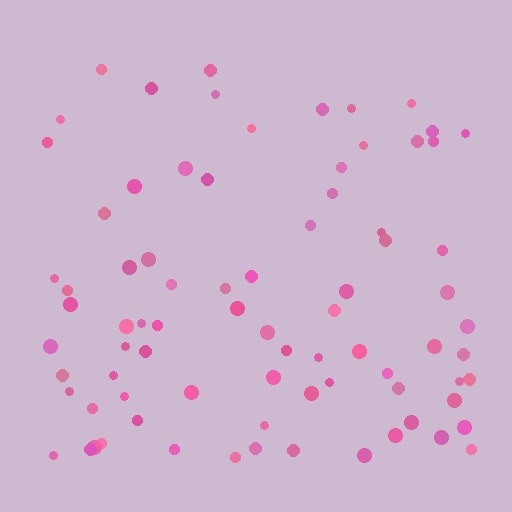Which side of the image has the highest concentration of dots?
The bottom.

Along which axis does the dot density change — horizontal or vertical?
Vertical.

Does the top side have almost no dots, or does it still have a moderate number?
Still a moderate number, just noticeably fewer than the bottom.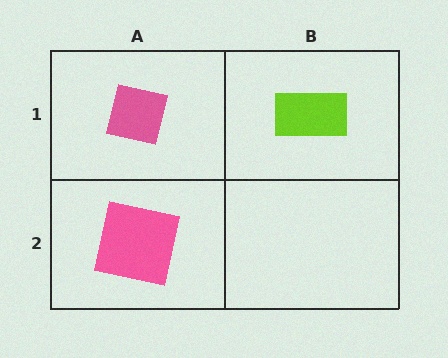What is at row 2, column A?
A pink square.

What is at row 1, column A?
A pink square.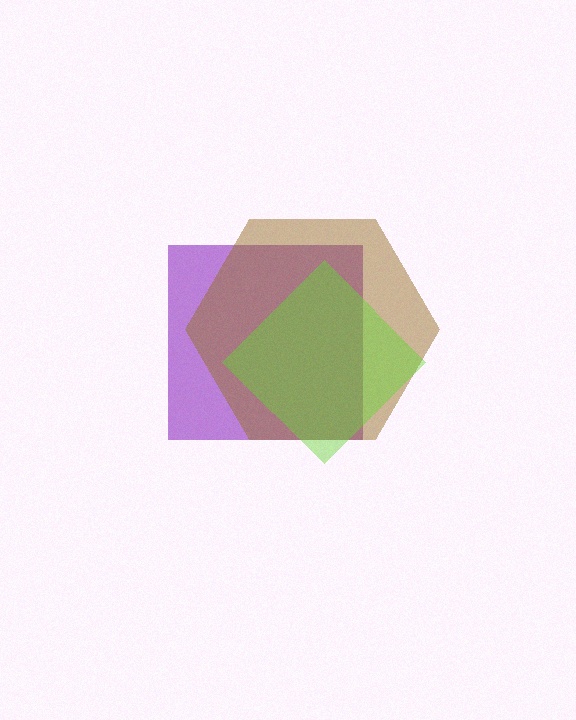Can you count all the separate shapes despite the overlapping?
Yes, there are 3 separate shapes.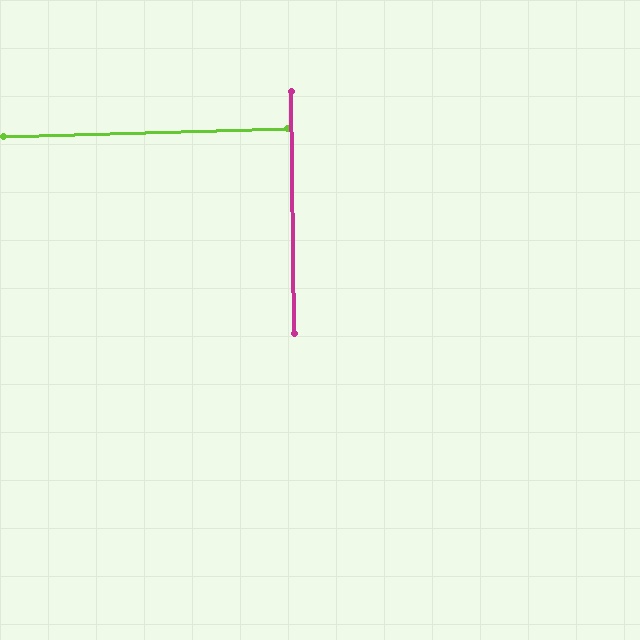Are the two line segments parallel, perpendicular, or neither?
Perpendicular — they meet at approximately 89°.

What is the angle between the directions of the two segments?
Approximately 89 degrees.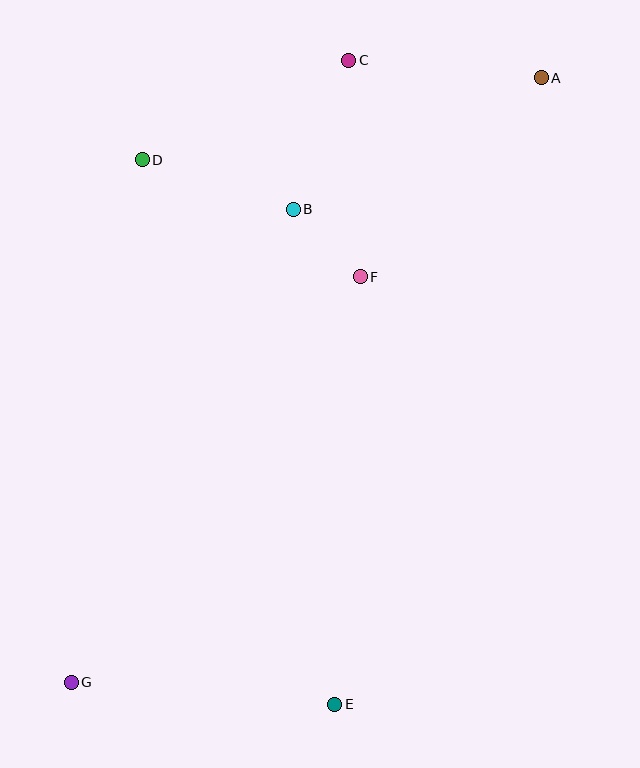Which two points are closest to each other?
Points B and F are closest to each other.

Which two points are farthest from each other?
Points A and G are farthest from each other.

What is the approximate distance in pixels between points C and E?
The distance between C and E is approximately 644 pixels.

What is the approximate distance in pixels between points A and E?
The distance between A and E is approximately 660 pixels.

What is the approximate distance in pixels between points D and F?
The distance between D and F is approximately 247 pixels.